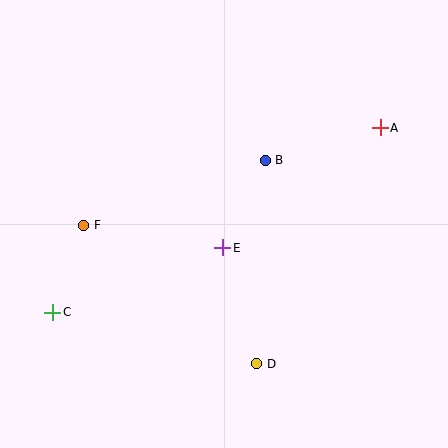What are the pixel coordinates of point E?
Point E is at (223, 248).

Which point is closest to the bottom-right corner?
Point D is closest to the bottom-right corner.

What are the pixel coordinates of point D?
Point D is at (257, 364).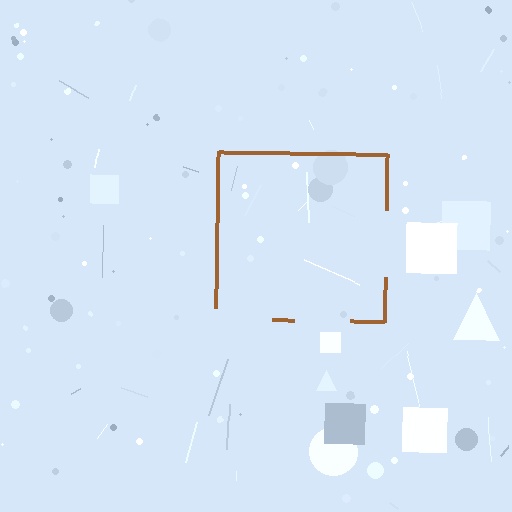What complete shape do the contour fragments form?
The contour fragments form a square.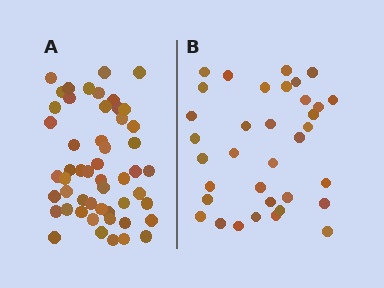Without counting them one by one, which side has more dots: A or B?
Region A (the left region) has more dots.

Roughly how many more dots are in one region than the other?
Region A has approximately 15 more dots than region B.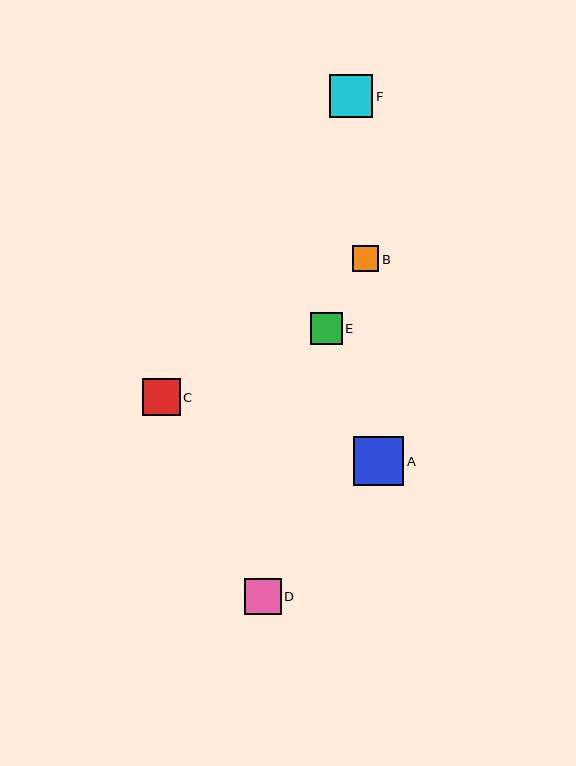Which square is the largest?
Square A is the largest with a size of approximately 50 pixels.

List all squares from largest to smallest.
From largest to smallest: A, F, C, D, E, B.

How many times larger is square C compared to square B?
Square C is approximately 1.4 times the size of square B.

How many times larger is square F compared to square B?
Square F is approximately 1.6 times the size of square B.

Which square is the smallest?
Square B is the smallest with a size of approximately 26 pixels.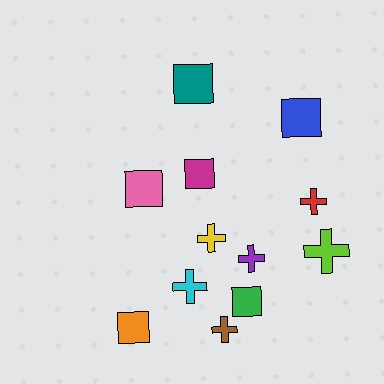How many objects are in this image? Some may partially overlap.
There are 12 objects.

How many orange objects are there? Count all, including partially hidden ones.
There is 1 orange object.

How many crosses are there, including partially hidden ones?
There are 6 crosses.